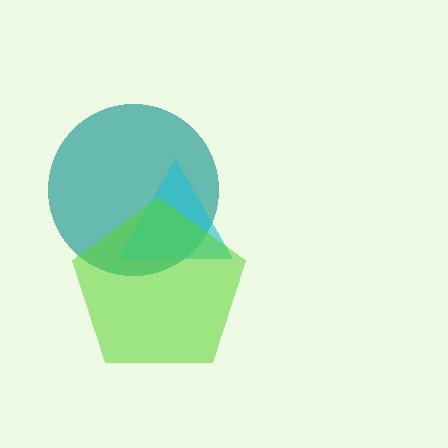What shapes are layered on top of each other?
The layered shapes are: a teal circle, a cyan triangle, a lime pentagon.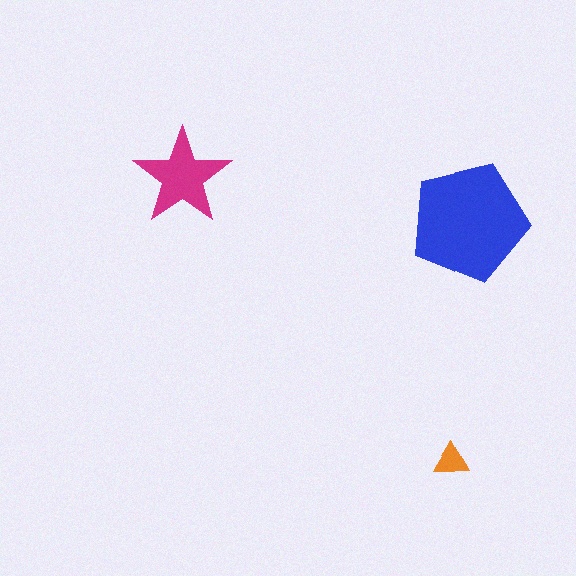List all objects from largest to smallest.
The blue pentagon, the magenta star, the orange triangle.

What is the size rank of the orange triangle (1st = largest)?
3rd.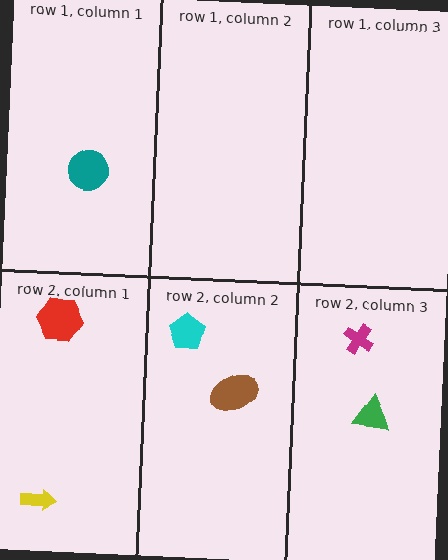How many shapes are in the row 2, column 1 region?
2.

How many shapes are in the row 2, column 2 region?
2.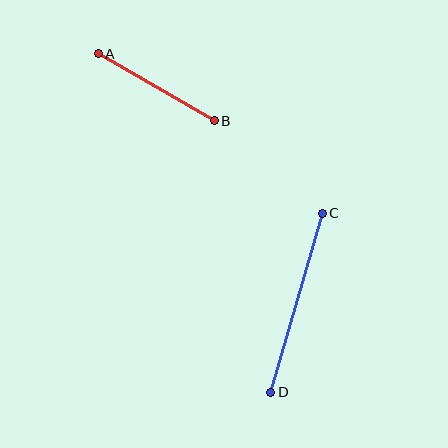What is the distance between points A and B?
The distance is approximately 134 pixels.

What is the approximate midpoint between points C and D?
The midpoint is at approximately (296, 303) pixels.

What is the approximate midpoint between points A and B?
The midpoint is at approximately (156, 87) pixels.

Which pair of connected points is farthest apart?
Points C and D are farthest apart.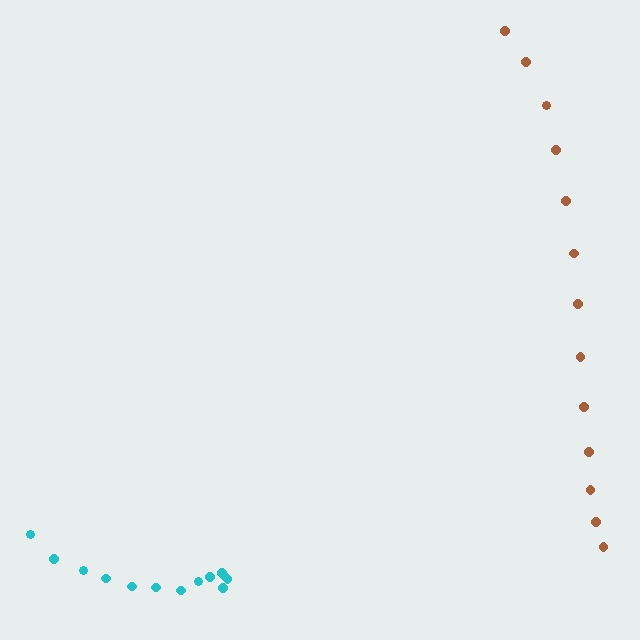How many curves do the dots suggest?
There are 2 distinct paths.